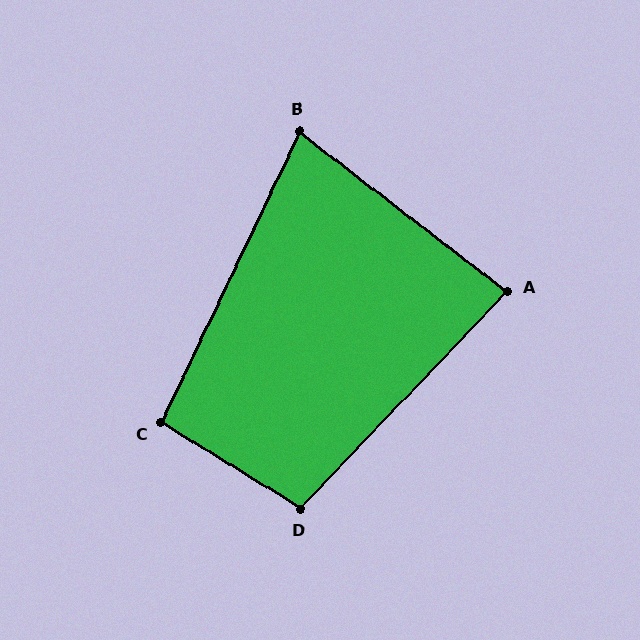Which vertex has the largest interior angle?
D, at approximately 102 degrees.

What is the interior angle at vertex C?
Approximately 96 degrees (obtuse).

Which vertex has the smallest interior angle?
B, at approximately 78 degrees.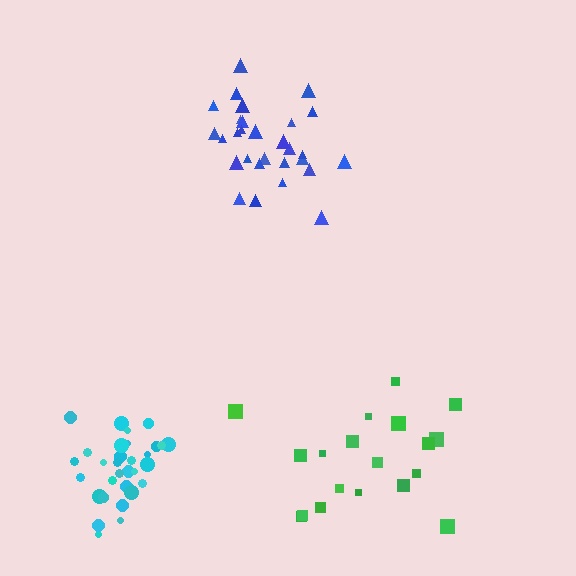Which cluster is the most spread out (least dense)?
Green.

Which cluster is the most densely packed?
Cyan.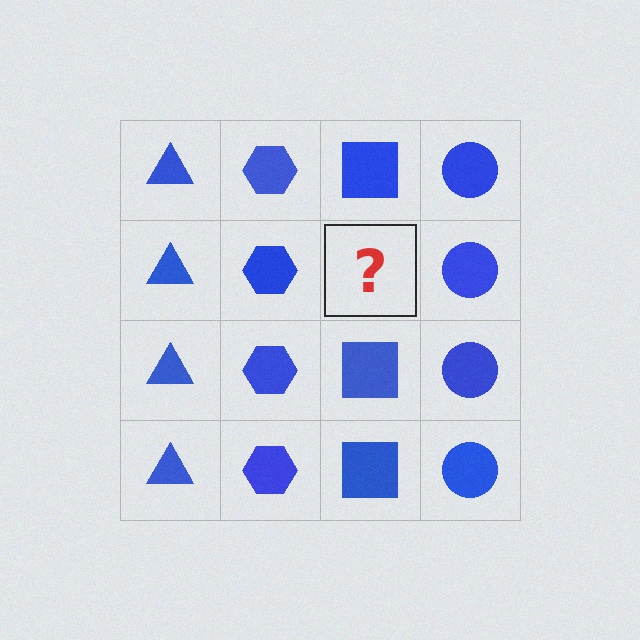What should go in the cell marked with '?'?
The missing cell should contain a blue square.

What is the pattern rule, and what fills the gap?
The rule is that each column has a consistent shape. The gap should be filled with a blue square.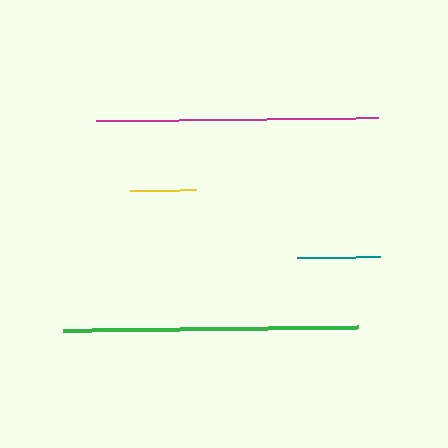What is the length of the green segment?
The green segment is approximately 294 pixels long.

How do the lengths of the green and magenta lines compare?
The green and magenta lines are approximately the same length.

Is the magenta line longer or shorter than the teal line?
The magenta line is longer than the teal line.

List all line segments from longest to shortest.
From longest to shortest: green, magenta, teal, yellow.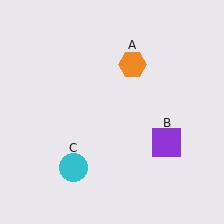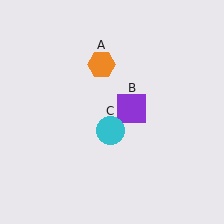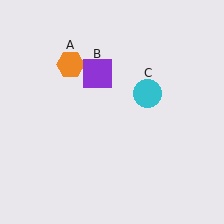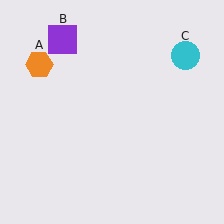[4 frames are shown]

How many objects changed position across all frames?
3 objects changed position: orange hexagon (object A), purple square (object B), cyan circle (object C).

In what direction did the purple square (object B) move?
The purple square (object B) moved up and to the left.